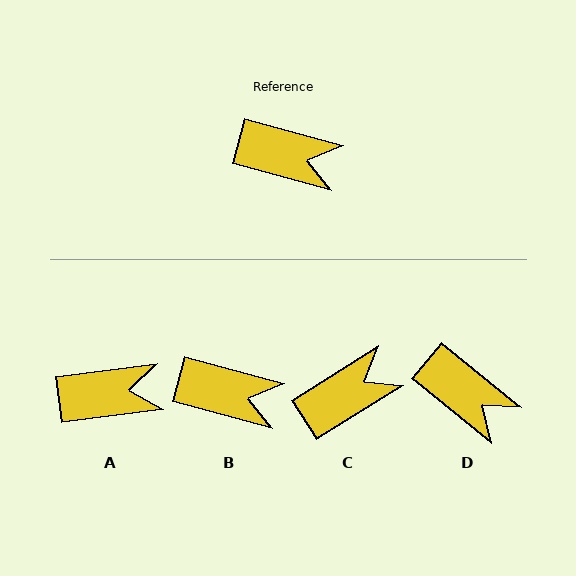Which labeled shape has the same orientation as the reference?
B.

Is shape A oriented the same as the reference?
No, it is off by about 22 degrees.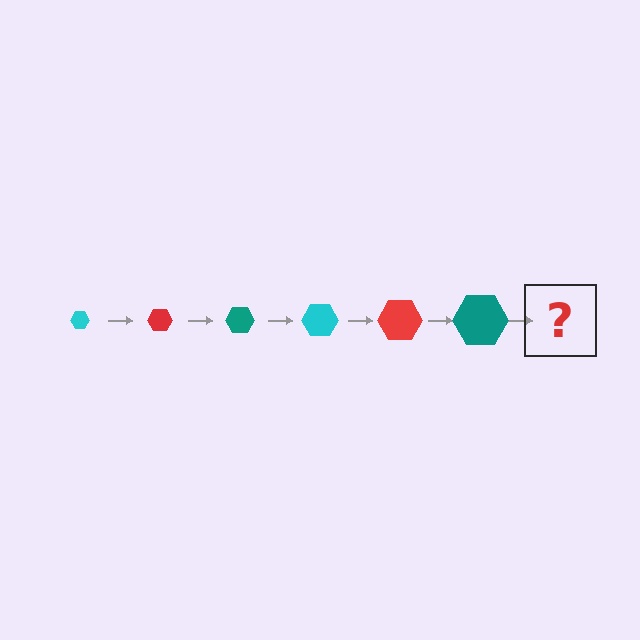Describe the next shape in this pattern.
It should be a cyan hexagon, larger than the previous one.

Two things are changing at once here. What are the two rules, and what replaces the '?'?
The two rules are that the hexagon grows larger each step and the color cycles through cyan, red, and teal. The '?' should be a cyan hexagon, larger than the previous one.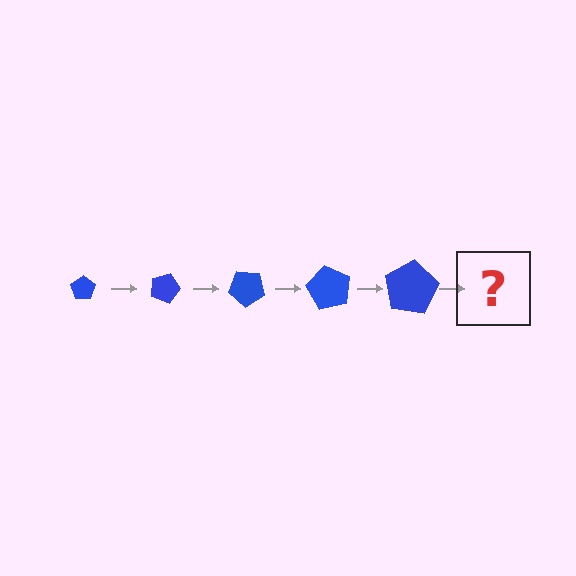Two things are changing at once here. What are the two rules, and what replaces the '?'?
The two rules are that the pentagon grows larger each step and it rotates 20 degrees each step. The '?' should be a pentagon, larger than the previous one and rotated 100 degrees from the start.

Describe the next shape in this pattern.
It should be a pentagon, larger than the previous one and rotated 100 degrees from the start.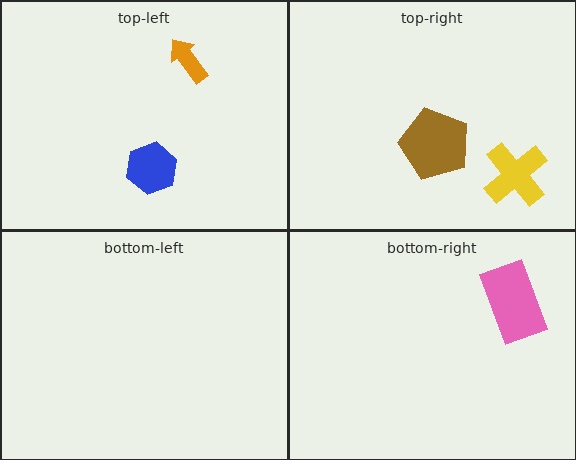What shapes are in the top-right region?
The yellow cross, the brown pentagon.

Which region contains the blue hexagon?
The top-left region.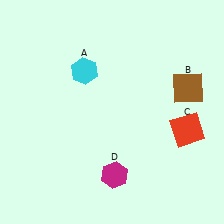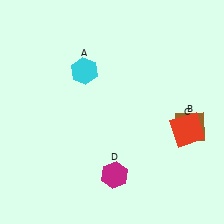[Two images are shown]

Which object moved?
The brown square (B) moved down.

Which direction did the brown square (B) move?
The brown square (B) moved down.